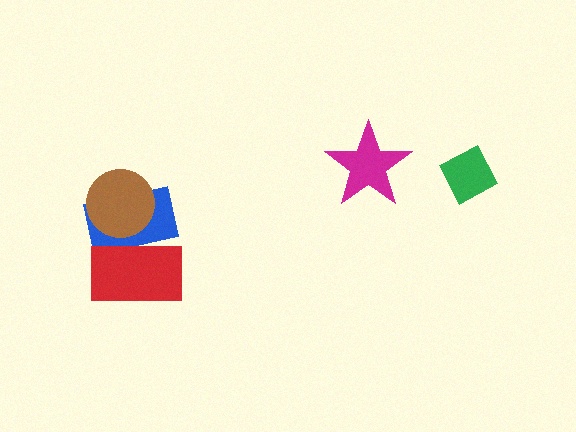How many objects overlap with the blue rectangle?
2 objects overlap with the blue rectangle.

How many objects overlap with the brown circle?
1 object overlaps with the brown circle.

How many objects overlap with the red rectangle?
1 object overlaps with the red rectangle.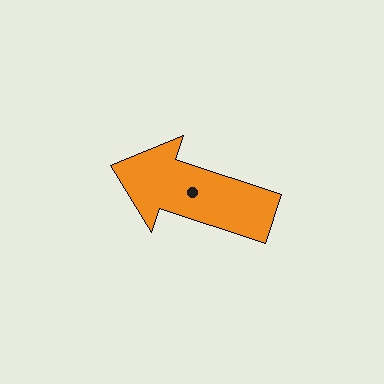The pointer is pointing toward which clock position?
Roughly 10 o'clock.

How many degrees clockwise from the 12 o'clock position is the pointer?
Approximately 288 degrees.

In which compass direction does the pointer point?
West.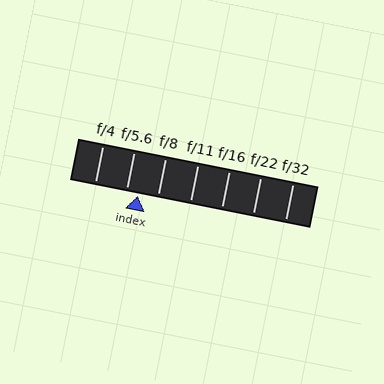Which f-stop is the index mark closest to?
The index mark is closest to f/5.6.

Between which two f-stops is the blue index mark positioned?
The index mark is between f/5.6 and f/8.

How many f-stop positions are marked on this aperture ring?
There are 7 f-stop positions marked.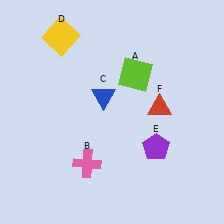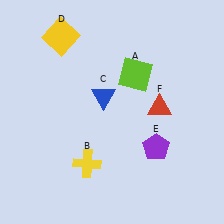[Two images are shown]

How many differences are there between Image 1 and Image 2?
There is 1 difference between the two images.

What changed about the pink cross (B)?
In Image 1, B is pink. In Image 2, it changed to yellow.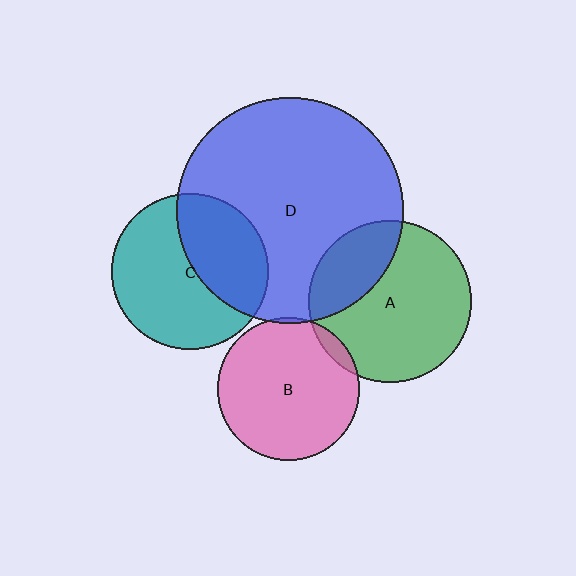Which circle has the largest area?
Circle D (blue).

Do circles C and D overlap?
Yes.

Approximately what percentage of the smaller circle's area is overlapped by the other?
Approximately 40%.